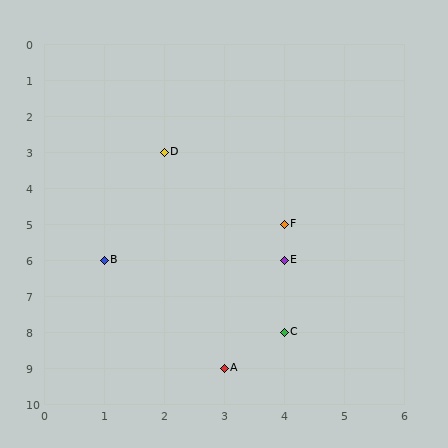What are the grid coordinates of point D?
Point D is at grid coordinates (2, 3).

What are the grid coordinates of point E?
Point E is at grid coordinates (4, 6).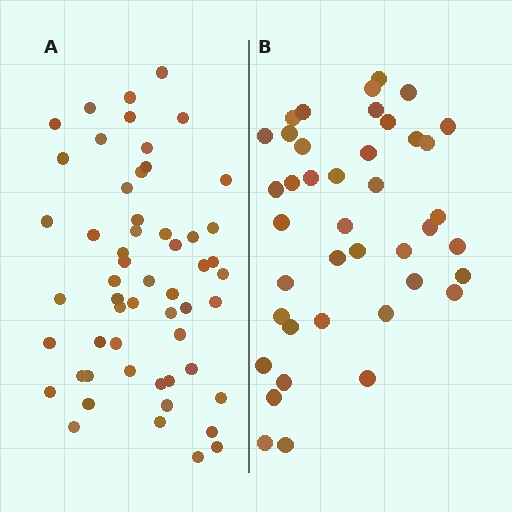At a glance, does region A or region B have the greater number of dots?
Region A (the left region) has more dots.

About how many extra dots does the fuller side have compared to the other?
Region A has approximately 15 more dots than region B.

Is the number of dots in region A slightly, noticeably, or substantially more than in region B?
Region A has noticeably more, but not dramatically so. The ratio is roughly 1.3 to 1.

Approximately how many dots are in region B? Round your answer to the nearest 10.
About 40 dots. (The exact count is 41, which rounds to 40.)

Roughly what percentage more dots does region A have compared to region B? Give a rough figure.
About 35% more.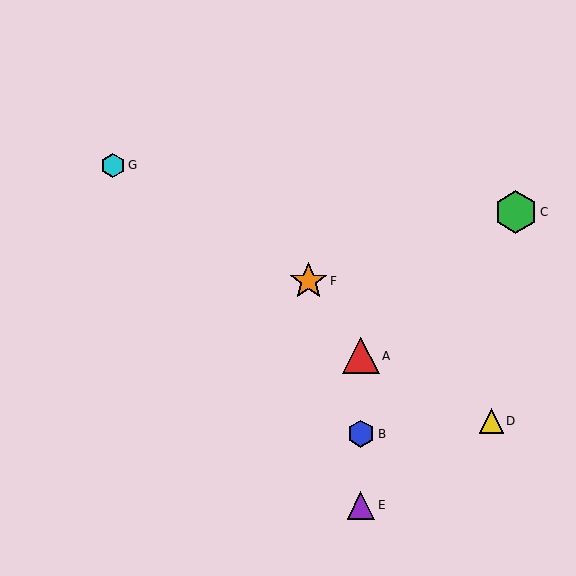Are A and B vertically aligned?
Yes, both are at x≈361.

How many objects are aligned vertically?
3 objects (A, B, E) are aligned vertically.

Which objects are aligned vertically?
Objects A, B, E are aligned vertically.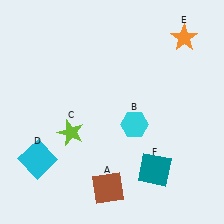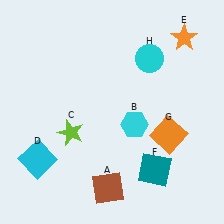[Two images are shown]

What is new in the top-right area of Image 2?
A cyan circle (H) was added in the top-right area of Image 2.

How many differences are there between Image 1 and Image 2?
There are 2 differences between the two images.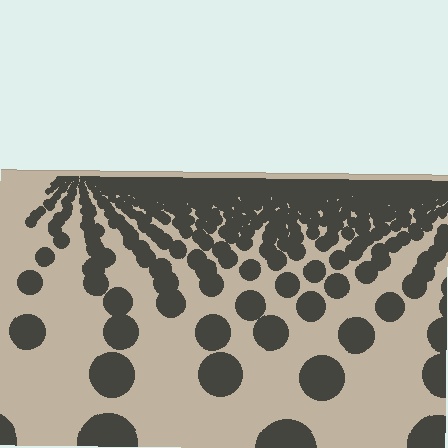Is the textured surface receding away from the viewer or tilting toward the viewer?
The surface is receding away from the viewer. Texture elements get smaller and denser toward the top.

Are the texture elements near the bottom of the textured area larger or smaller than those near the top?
Larger. Near the bottom, elements are closer to the viewer and appear at a bigger on-screen size.